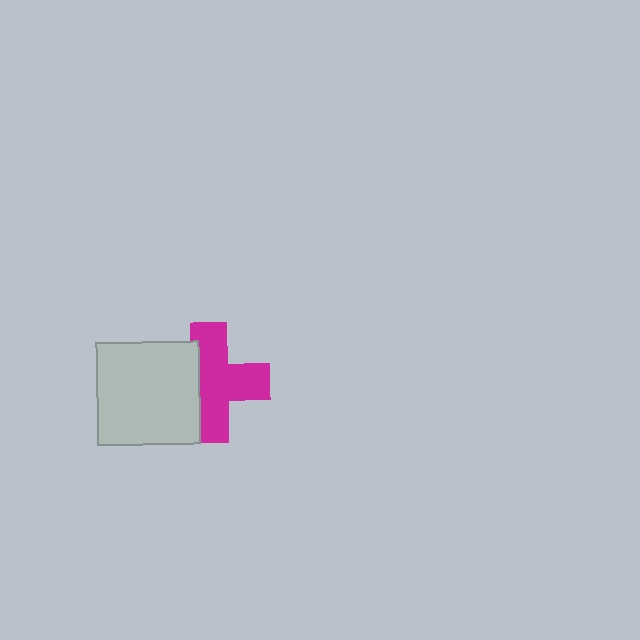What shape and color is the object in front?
The object in front is a light gray square.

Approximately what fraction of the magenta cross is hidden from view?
Roughly 34% of the magenta cross is hidden behind the light gray square.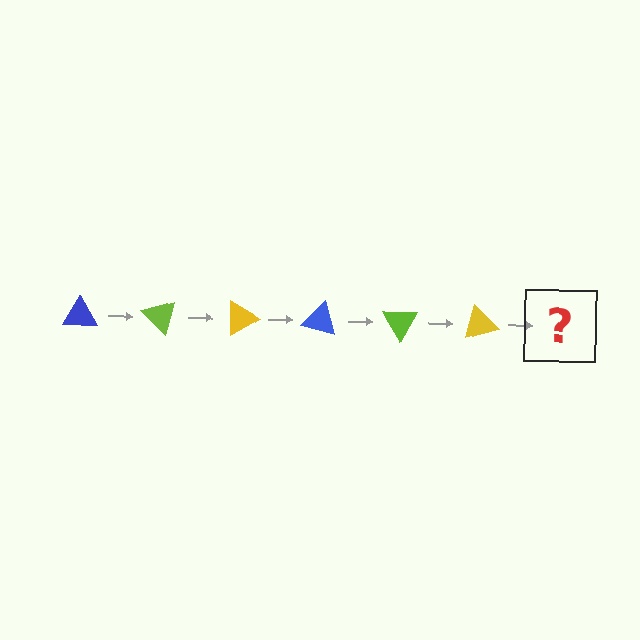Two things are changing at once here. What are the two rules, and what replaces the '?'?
The two rules are that it rotates 45 degrees each step and the color cycles through blue, lime, and yellow. The '?' should be a blue triangle, rotated 270 degrees from the start.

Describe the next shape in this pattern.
It should be a blue triangle, rotated 270 degrees from the start.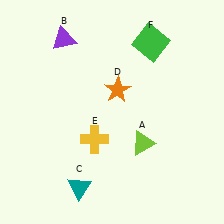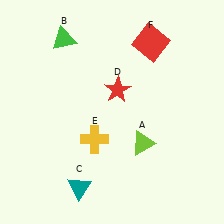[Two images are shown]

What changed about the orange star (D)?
In Image 1, D is orange. In Image 2, it changed to red.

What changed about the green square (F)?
In Image 1, F is green. In Image 2, it changed to red.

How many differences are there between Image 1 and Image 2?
There are 3 differences between the two images.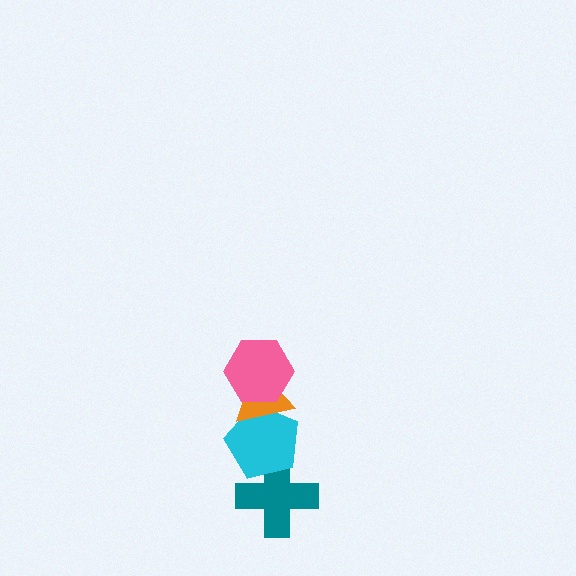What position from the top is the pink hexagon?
The pink hexagon is 1st from the top.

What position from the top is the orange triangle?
The orange triangle is 2nd from the top.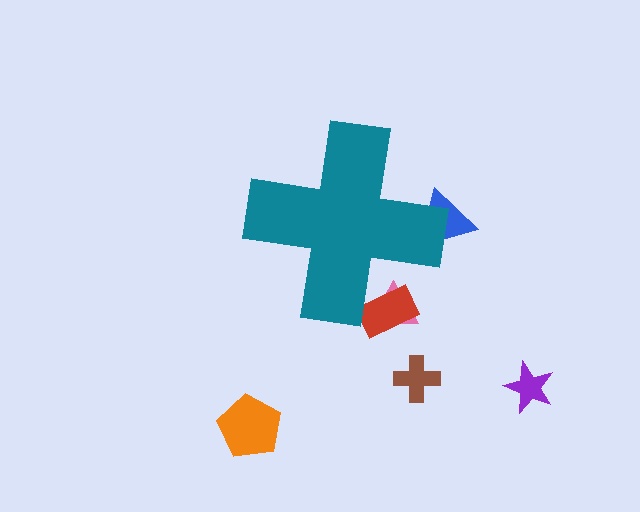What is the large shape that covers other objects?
A teal cross.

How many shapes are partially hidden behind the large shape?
3 shapes are partially hidden.